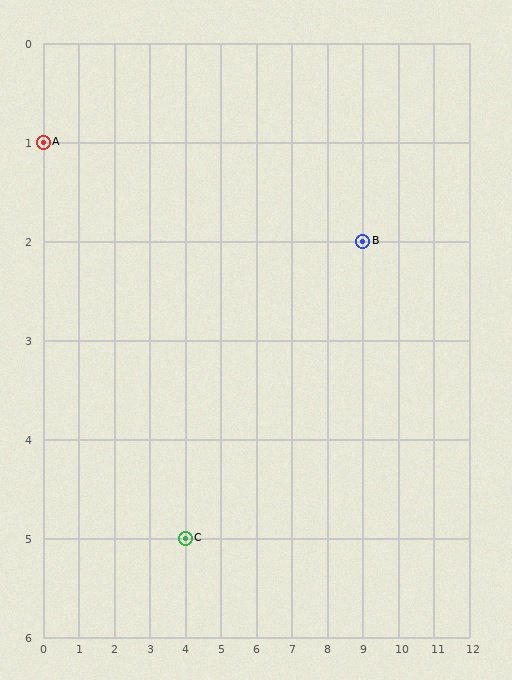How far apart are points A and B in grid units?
Points A and B are 9 columns and 1 row apart (about 9.1 grid units diagonally).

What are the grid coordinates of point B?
Point B is at grid coordinates (9, 2).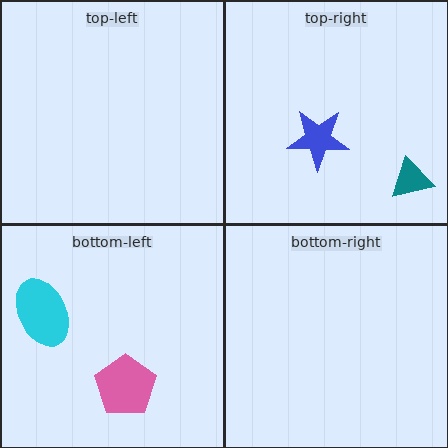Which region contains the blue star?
The top-right region.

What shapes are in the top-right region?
The blue star, the teal triangle.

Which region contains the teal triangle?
The top-right region.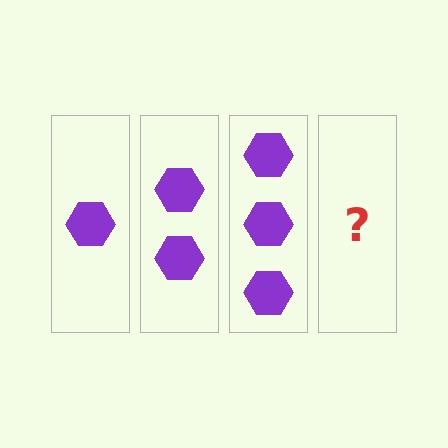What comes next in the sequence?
The next element should be 4 hexagons.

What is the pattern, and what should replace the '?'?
The pattern is that each step adds one more hexagon. The '?' should be 4 hexagons.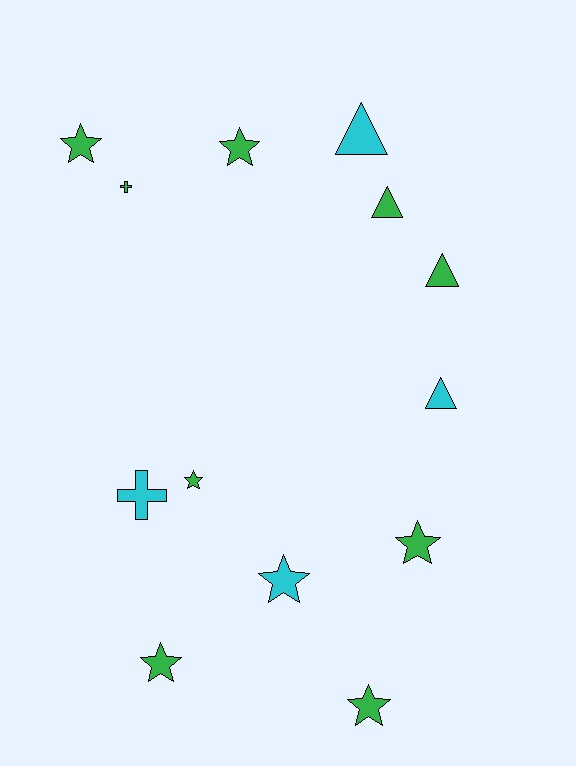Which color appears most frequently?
Green, with 9 objects.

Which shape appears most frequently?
Star, with 7 objects.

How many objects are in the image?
There are 13 objects.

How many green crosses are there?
There is 1 green cross.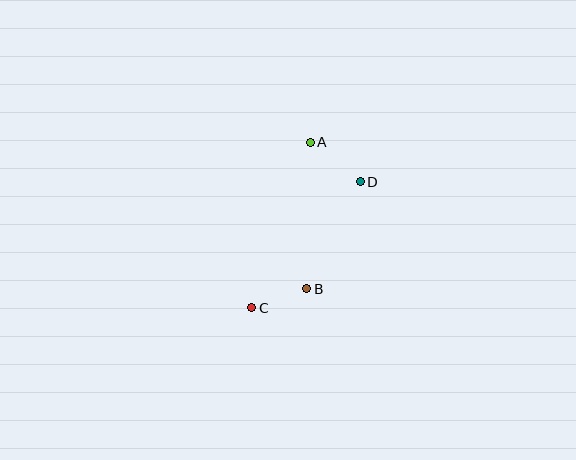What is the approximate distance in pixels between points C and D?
The distance between C and D is approximately 166 pixels.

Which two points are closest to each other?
Points B and C are closest to each other.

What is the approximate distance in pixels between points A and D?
The distance between A and D is approximately 64 pixels.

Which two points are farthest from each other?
Points A and C are farthest from each other.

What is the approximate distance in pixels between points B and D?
The distance between B and D is approximately 120 pixels.